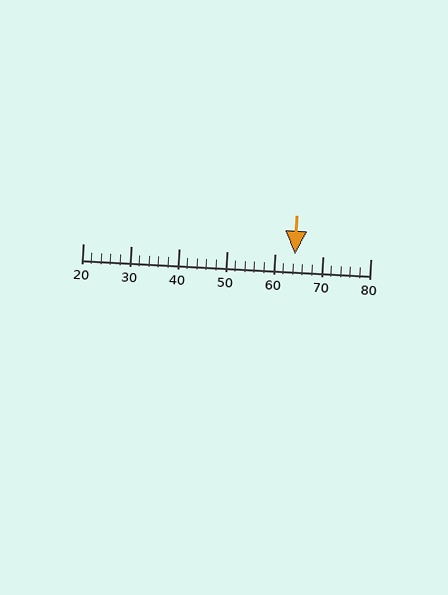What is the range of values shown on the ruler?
The ruler shows values from 20 to 80.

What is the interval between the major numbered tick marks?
The major tick marks are spaced 10 units apart.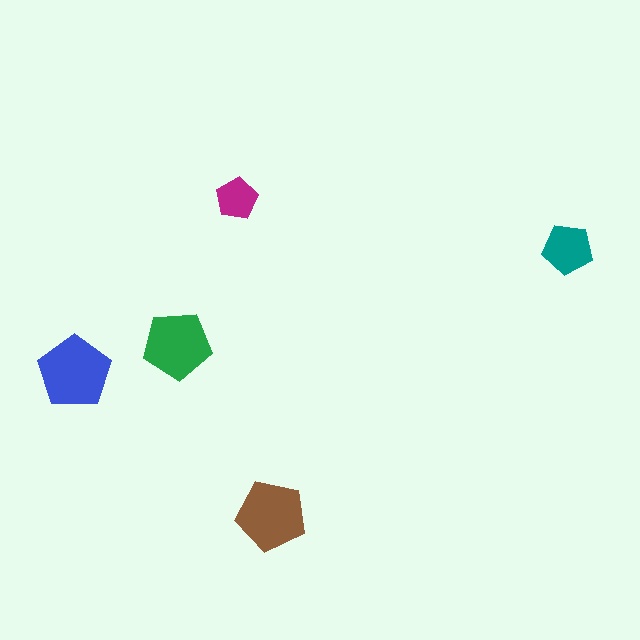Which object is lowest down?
The brown pentagon is bottommost.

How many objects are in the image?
There are 5 objects in the image.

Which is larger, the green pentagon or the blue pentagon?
The blue one.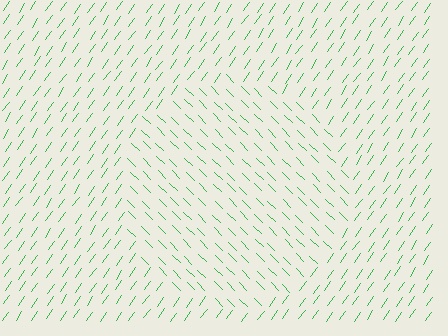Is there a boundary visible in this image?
Yes, there is a texture boundary formed by a change in line orientation.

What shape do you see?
I see a circle.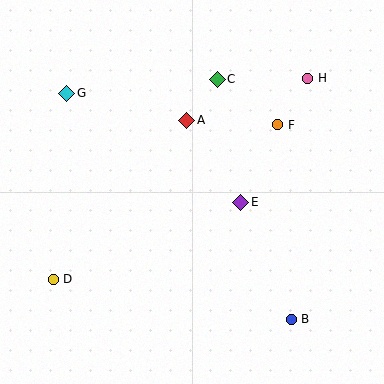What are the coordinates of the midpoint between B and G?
The midpoint between B and G is at (179, 206).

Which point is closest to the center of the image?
Point E at (241, 202) is closest to the center.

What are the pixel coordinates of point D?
Point D is at (53, 279).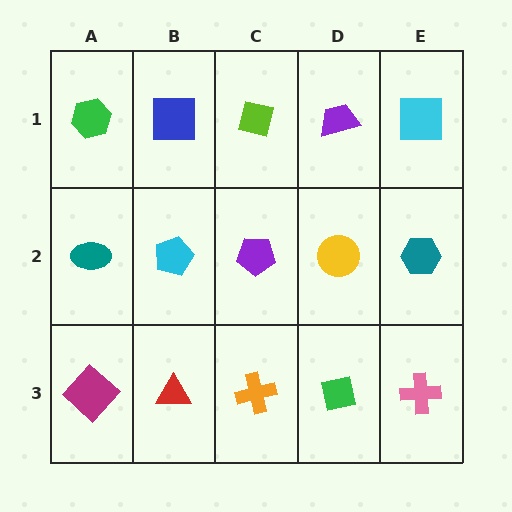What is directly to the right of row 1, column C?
A purple trapezoid.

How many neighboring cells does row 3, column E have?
2.